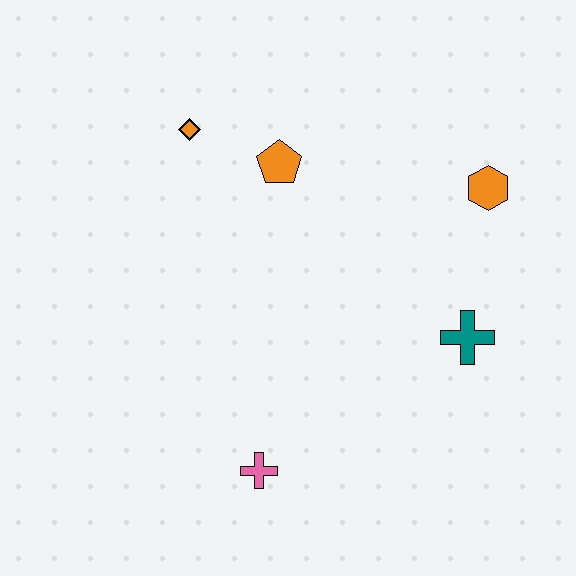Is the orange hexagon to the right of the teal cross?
Yes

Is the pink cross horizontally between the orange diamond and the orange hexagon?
Yes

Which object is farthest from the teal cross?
The orange diamond is farthest from the teal cross.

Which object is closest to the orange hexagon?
The teal cross is closest to the orange hexagon.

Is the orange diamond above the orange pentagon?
Yes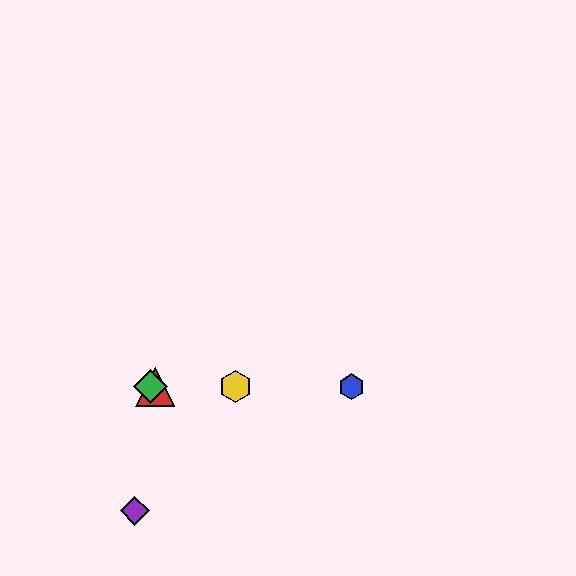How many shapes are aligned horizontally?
4 shapes (the red triangle, the blue hexagon, the green diamond, the yellow hexagon) are aligned horizontally.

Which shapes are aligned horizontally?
The red triangle, the blue hexagon, the green diamond, the yellow hexagon are aligned horizontally.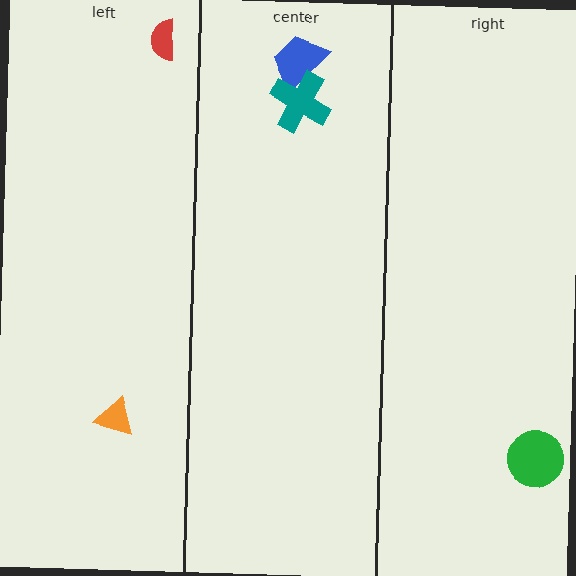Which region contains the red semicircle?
The left region.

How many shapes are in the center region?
2.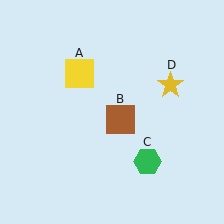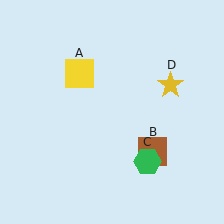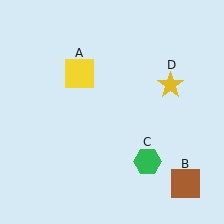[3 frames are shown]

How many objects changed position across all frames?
1 object changed position: brown square (object B).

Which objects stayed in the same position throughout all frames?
Yellow square (object A) and green hexagon (object C) and yellow star (object D) remained stationary.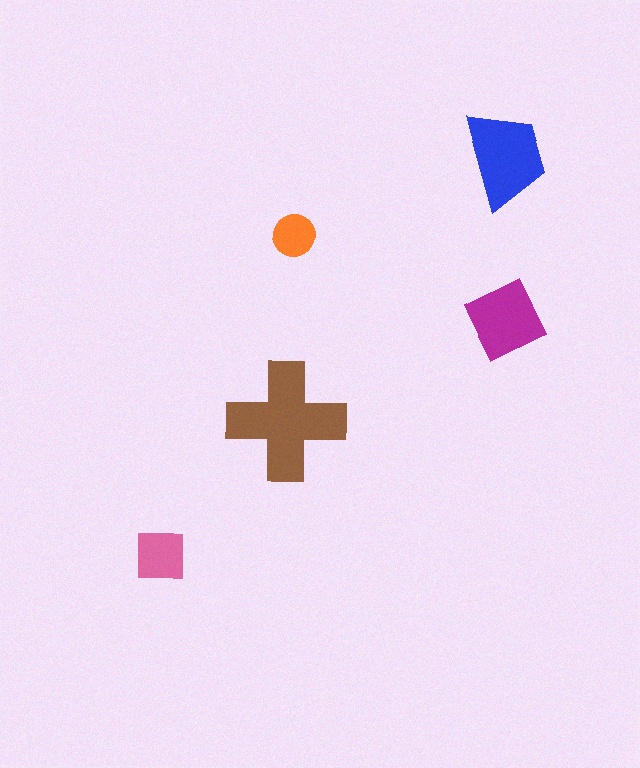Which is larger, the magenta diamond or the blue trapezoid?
The blue trapezoid.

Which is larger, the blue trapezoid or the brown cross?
The brown cross.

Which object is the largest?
The brown cross.